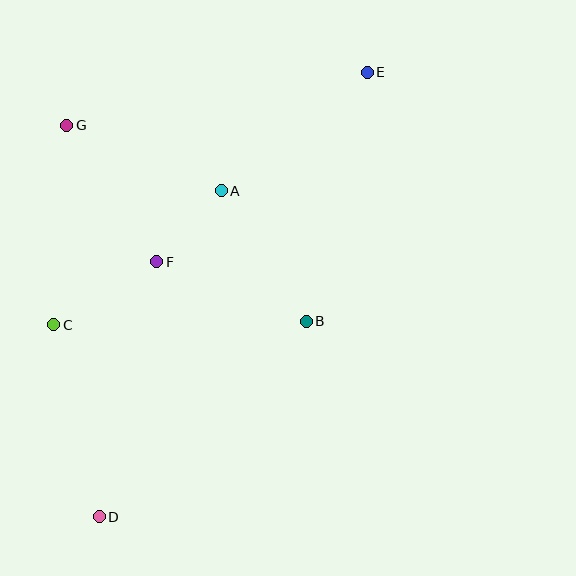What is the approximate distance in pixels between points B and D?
The distance between B and D is approximately 285 pixels.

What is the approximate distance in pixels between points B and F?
The distance between B and F is approximately 161 pixels.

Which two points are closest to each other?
Points A and F are closest to each other.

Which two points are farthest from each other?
Points D and E are farthest from each other.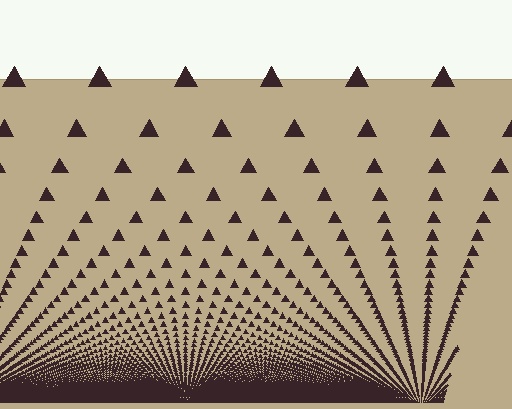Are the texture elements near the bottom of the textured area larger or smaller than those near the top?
Smaller. The gradient is inverted — elements near the bottom are smaller and denser.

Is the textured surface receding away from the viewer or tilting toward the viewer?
The surface appears to tilt toward the viewer. Texture elements get larger and sparser toward the top.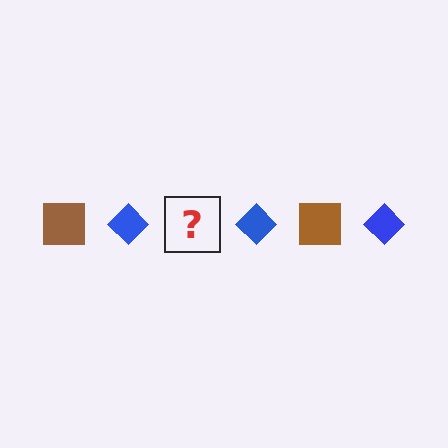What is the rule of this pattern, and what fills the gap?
The rule is that the pattern alternates between brown square and blue diamond. The gap should be filled with a brown square.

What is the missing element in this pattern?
The missing element is a brown square.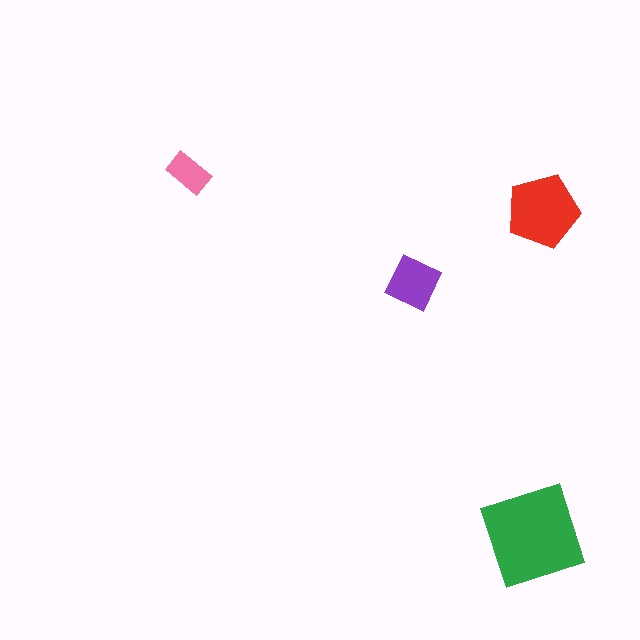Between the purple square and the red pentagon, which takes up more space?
The red pentagon.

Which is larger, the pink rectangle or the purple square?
The purple square.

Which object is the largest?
The green diamond.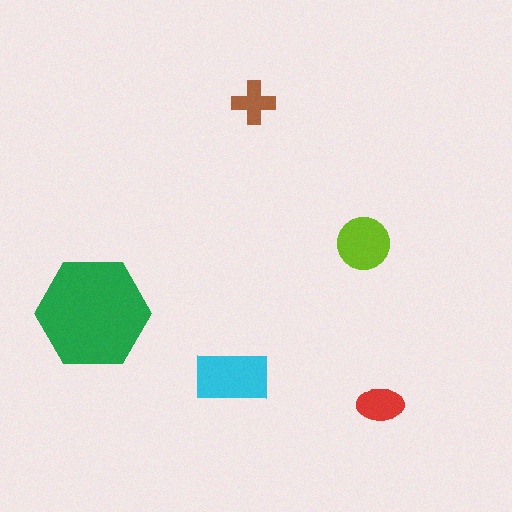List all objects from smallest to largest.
The brown cross, the red ellipse, the lime circle, the cyan rectangle, the green hexagon.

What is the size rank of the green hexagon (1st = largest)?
1st.